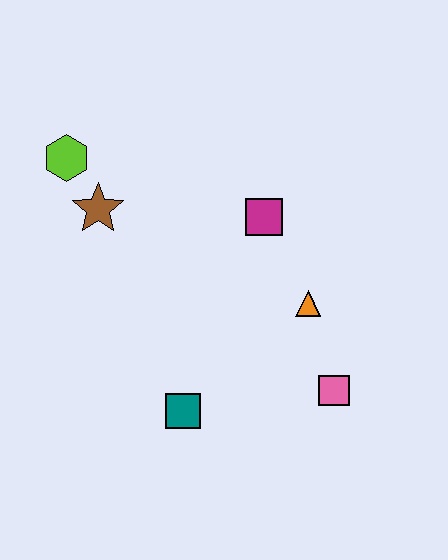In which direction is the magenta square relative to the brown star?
The magenta square is to the right of the brown star.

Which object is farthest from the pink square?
The lime hexagon is farthest from the pink square.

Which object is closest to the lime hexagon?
The brown star is closest to the lime hexagon.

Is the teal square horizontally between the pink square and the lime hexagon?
Yes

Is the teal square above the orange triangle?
No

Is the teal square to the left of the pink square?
Yes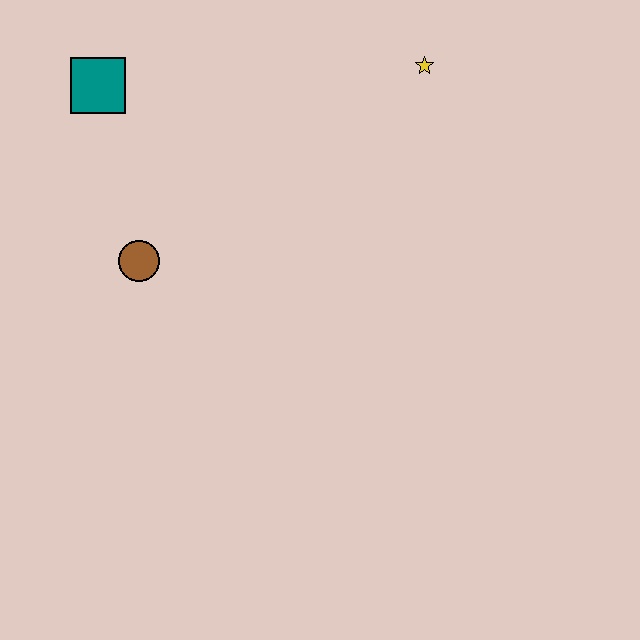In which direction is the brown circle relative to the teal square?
The brown circle is below the teal square.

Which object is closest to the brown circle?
The teal square is closest to the brown circle.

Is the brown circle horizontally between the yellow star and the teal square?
Yes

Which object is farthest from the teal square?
The yellow star is farthest from the teal square.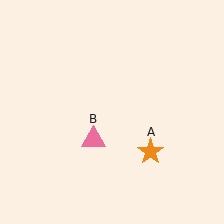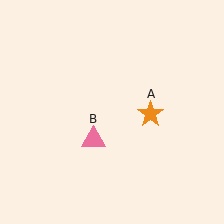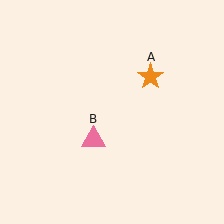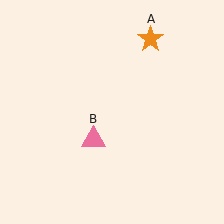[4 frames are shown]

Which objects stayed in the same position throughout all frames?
Pink triangle (object B) remained stationary.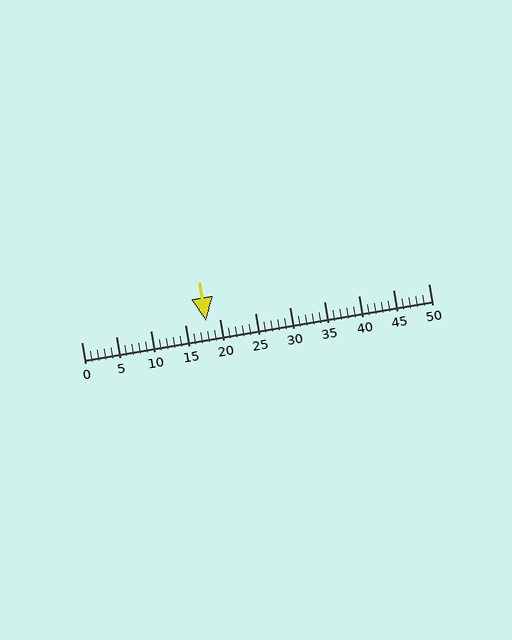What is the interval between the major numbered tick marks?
The major tick marks are spaced 5 units apart.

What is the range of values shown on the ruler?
The ruler shows values from 0 to 50.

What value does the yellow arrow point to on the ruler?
The yellow arrow points to approximately 18.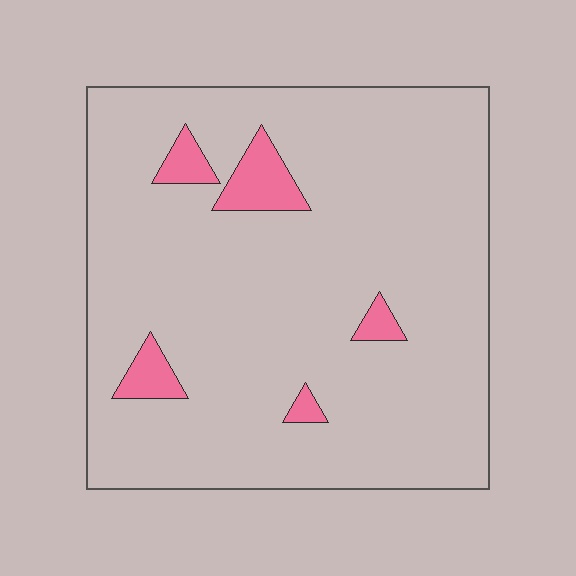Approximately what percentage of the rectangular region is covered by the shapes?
Approximately 5%.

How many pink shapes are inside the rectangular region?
5.